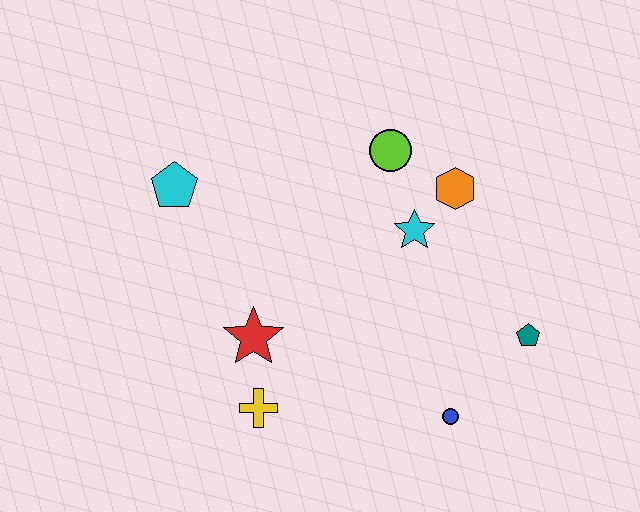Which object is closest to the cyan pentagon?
The red star is closest to the cyan pentagon.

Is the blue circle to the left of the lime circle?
No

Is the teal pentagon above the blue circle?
Yes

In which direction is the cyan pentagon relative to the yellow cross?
The cyan pentagon is above the yellow cross.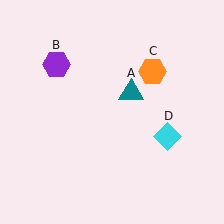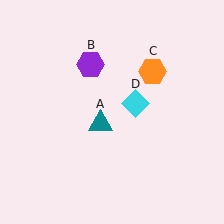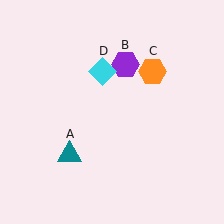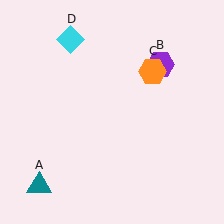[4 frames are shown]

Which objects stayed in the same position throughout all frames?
Orange hexagon (object C) remained stationary.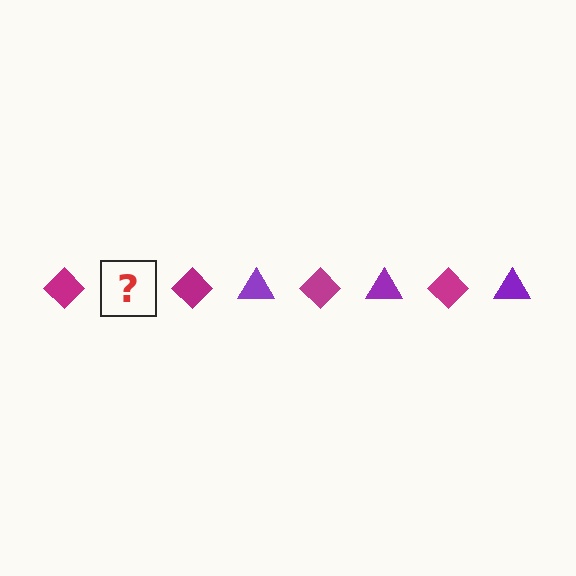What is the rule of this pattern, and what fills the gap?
The rule is that the pattern alternates between magenta diamond and purple triangle. The gap should be filled with a purple triangle.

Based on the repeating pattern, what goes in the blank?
The blank should be a purple triangle.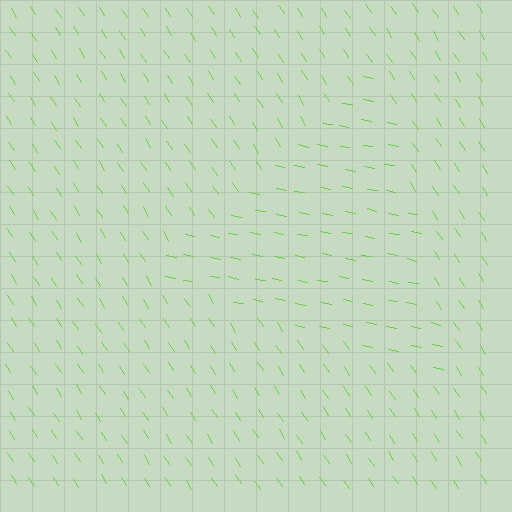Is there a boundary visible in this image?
Yes, there is a texture boundary formed by a change in line orientation.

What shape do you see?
I see a triangle.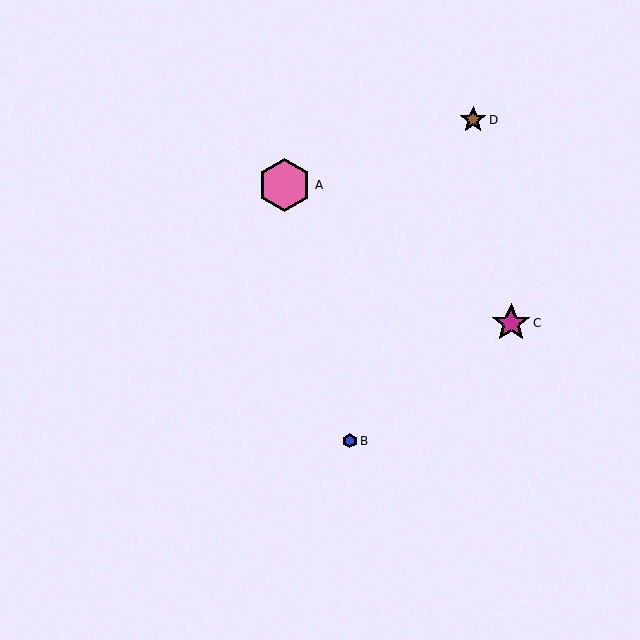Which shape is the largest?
The pink hexagon (labeled A) is the largest.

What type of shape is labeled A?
Shape A is a pink hexagon.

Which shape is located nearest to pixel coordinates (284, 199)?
The pink hexagon (labeled A) at (285, 185) is nearest to that location.